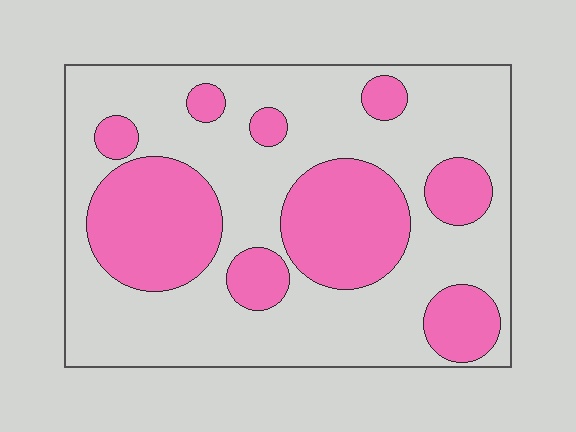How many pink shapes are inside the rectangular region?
9.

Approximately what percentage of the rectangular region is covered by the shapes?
Approximately 35%.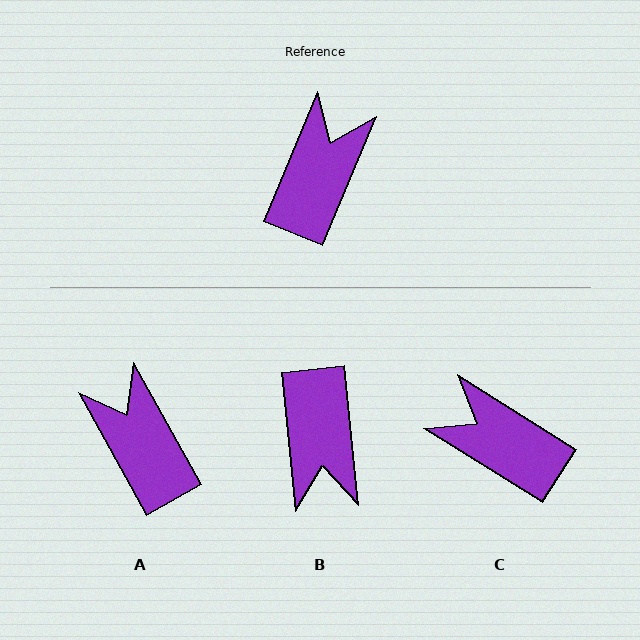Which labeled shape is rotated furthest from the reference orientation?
B, about 152 degrees away.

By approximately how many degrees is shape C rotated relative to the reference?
Approximately 81 degrees counter-clockwise.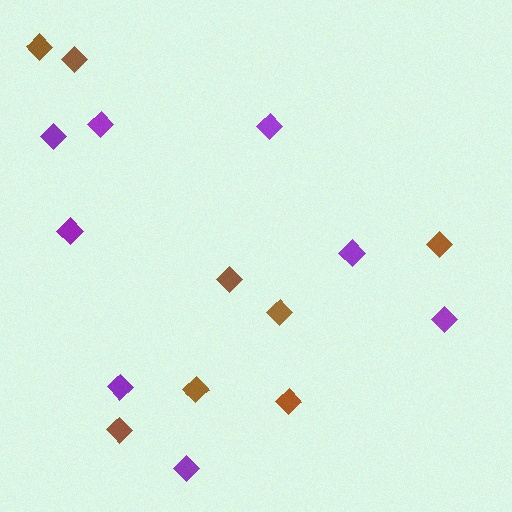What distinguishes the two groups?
There are 2 groups: one group of purple diamonds (8) and one group of brown diamonds (8).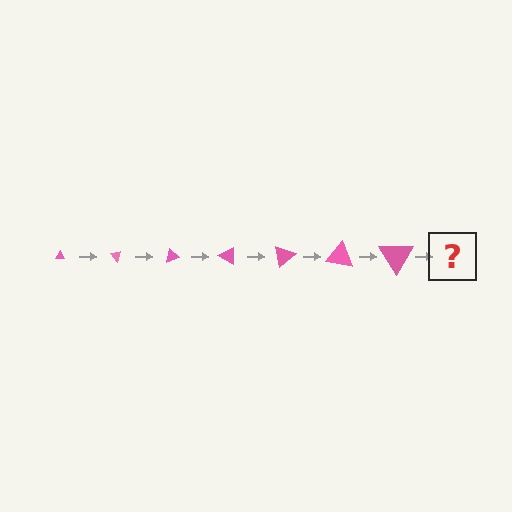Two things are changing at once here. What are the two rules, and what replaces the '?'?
The two rules are that the triangle grows larger each step and it rotates 50 degrees each step. The '?' should be a triangle, larger than the previous one and rotated 350 degrees from the start.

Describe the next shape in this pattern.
It should be a triangle, larger than the previous one and rotated 350 degrees from the start.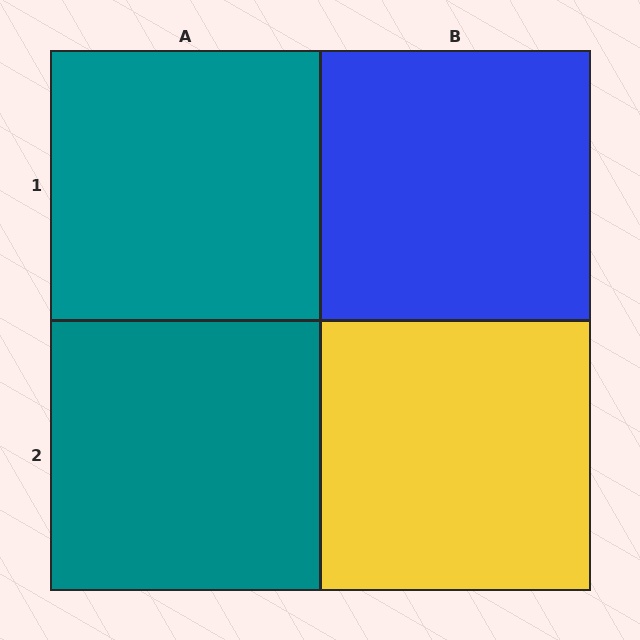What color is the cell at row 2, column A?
Teal.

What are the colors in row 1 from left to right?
Teal, blue.